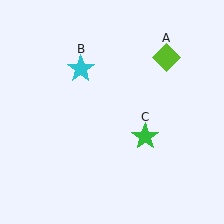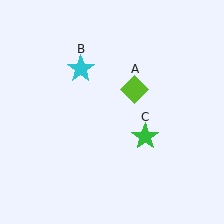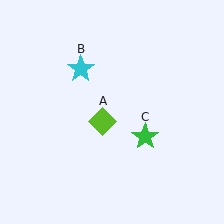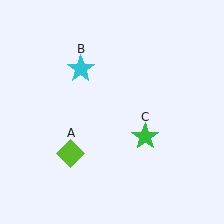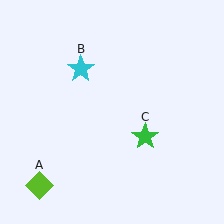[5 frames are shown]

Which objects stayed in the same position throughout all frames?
Cyan star (object B) and green star (object C) remained stationary.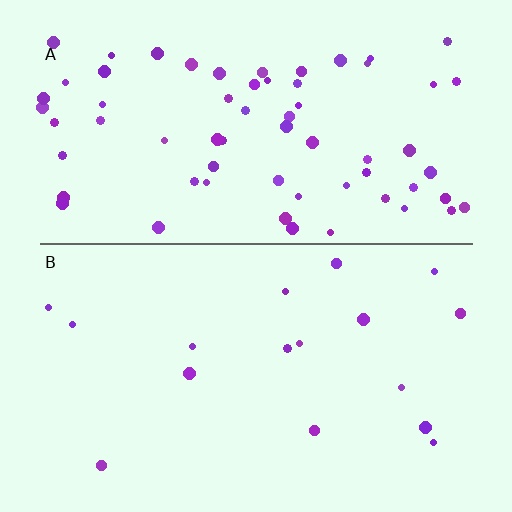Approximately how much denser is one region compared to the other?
Approximately 3.9× — region A over region B.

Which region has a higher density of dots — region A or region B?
A (the top).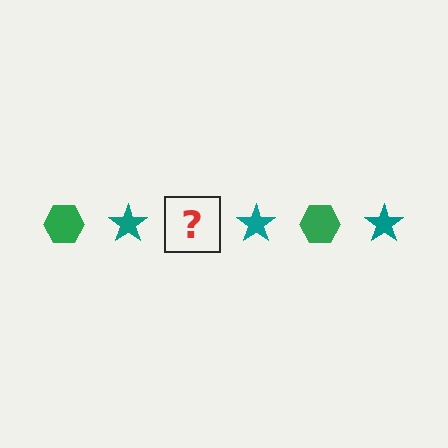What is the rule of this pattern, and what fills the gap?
The rule is that the pattern alternates between green hexagon and teal star. The gap should be filled with a green hexagon.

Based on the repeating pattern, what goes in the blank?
The blank should be a green hexagon.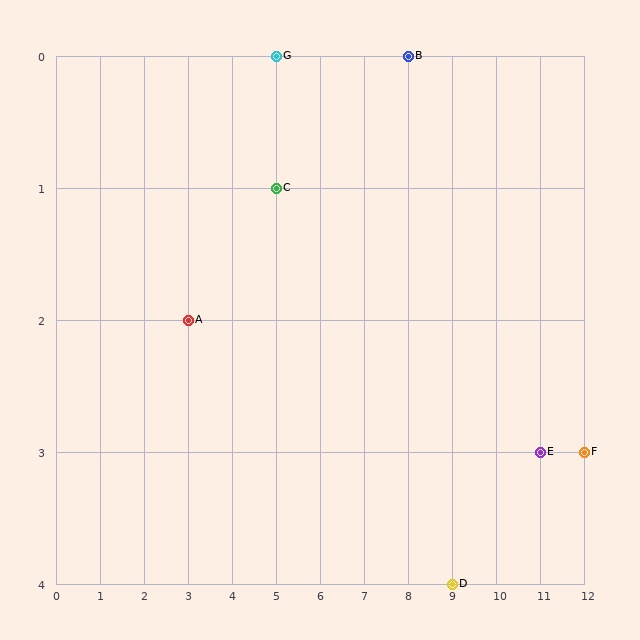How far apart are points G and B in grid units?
Points G and B are 3 columns apart.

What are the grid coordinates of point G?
Point G is at grid coordinates (5, 0).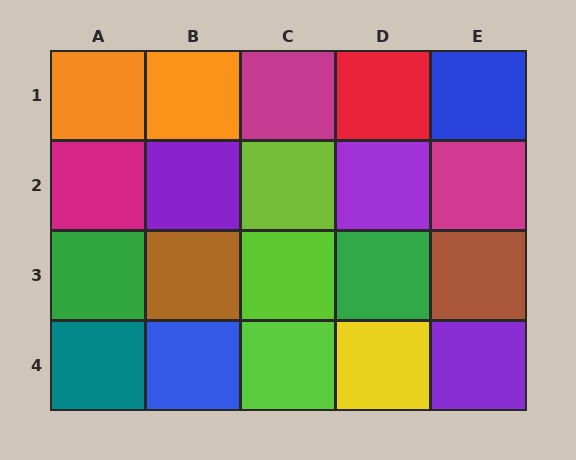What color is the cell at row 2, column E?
Magenta.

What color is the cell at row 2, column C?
Lime.